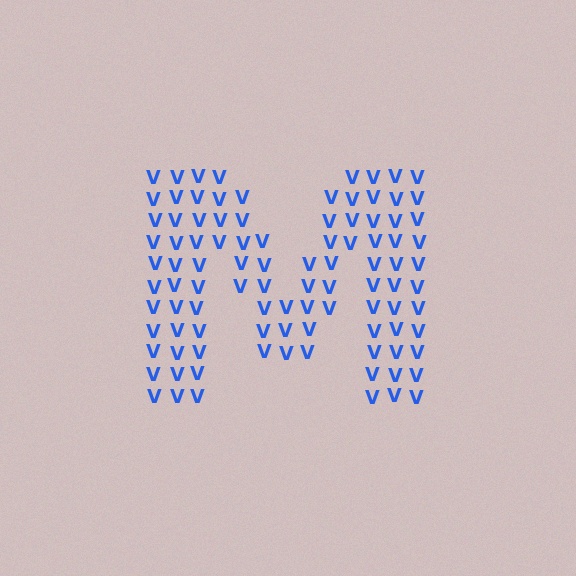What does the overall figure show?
The overall figure shows the letter M.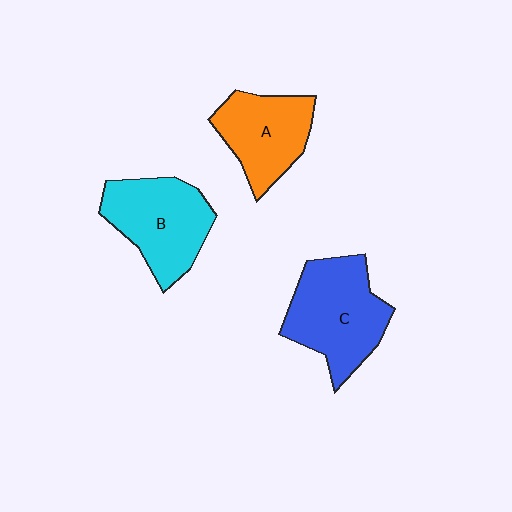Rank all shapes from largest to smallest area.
From largest to smallest: C (blue), B (cyan), A (orange).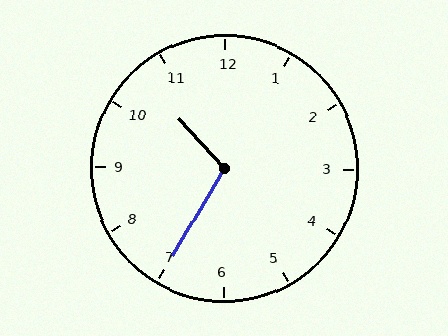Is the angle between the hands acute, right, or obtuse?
It is obtuse.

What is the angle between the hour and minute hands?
Approximately 108 degrees.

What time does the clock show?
10:35.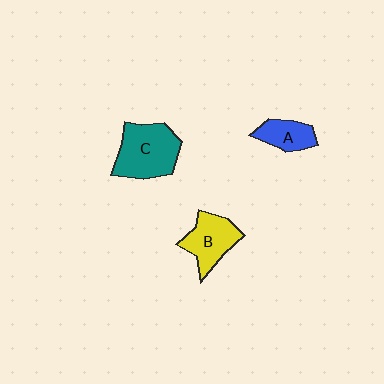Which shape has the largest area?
Shape C (teal).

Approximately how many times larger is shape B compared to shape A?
Approximately 1.5 times.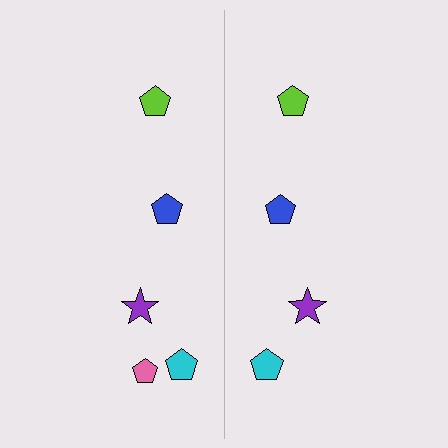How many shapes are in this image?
There are 9 shapes in this image.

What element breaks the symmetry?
A pink pentagon is missing from the right side.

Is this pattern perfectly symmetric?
No, the pattern is not perfectly symmetric. A pink pentagon is missing from the right side.